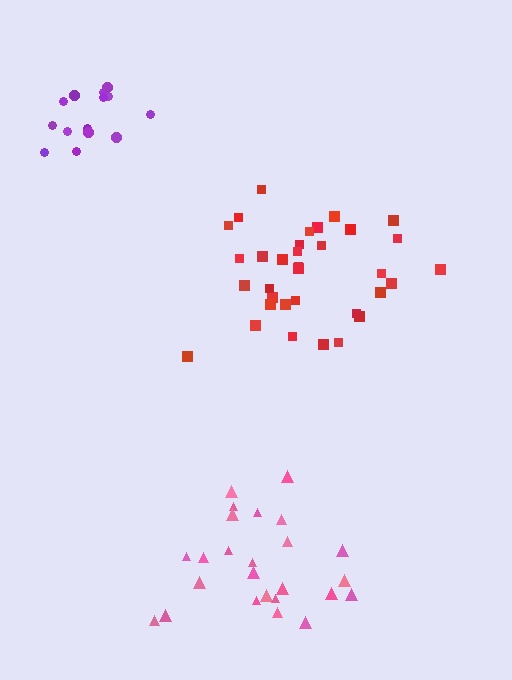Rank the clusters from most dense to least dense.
red, purple, pink.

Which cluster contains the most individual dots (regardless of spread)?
Red (34).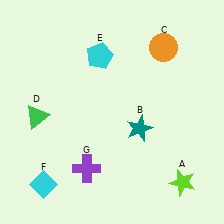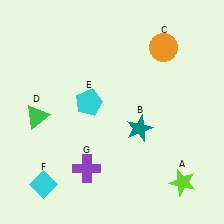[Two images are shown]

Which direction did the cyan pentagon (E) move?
The cyan pentagon (E) moved down.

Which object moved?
The cyan pentagon (E) moved down.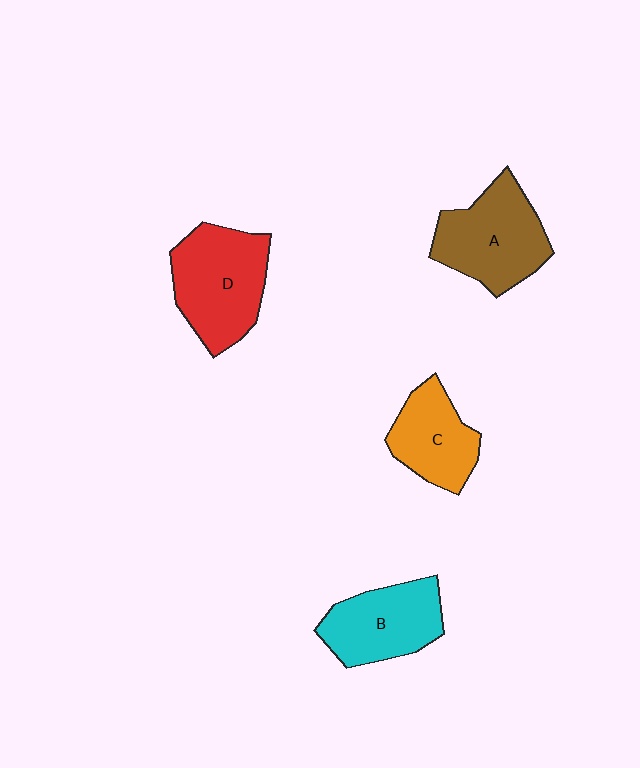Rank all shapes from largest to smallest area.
From largest to smallest: D (red), A (brown), B (cyan), C (orange).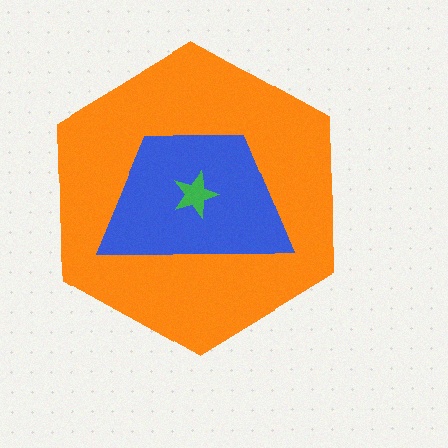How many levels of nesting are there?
3.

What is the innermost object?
The green star.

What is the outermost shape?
The orange hexagon.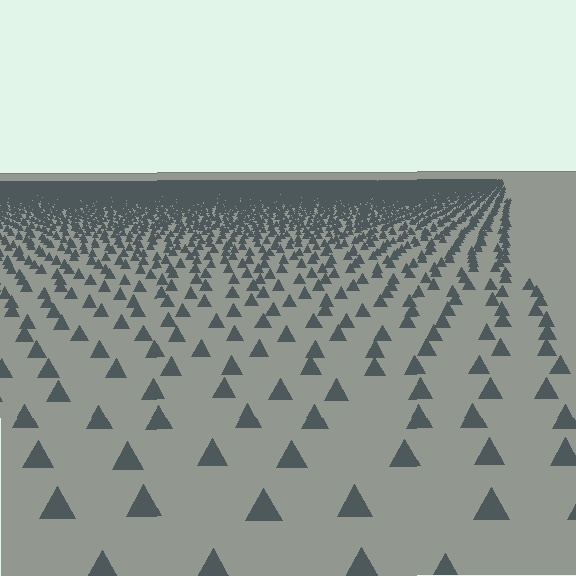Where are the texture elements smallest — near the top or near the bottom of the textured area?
Near the top.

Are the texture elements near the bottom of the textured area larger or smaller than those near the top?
Larger. Near the bottom, elements are closer to the viewer and appear at a bigger on-screen size.